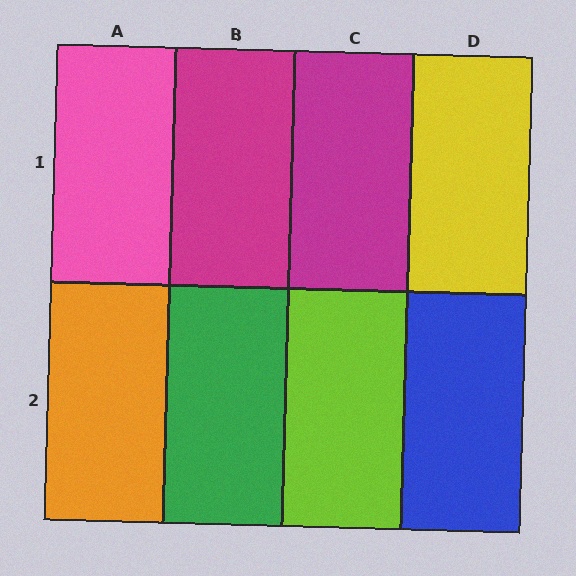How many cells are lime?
1 cell is lime.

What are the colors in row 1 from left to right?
Pink, magenta, magenta, yellow.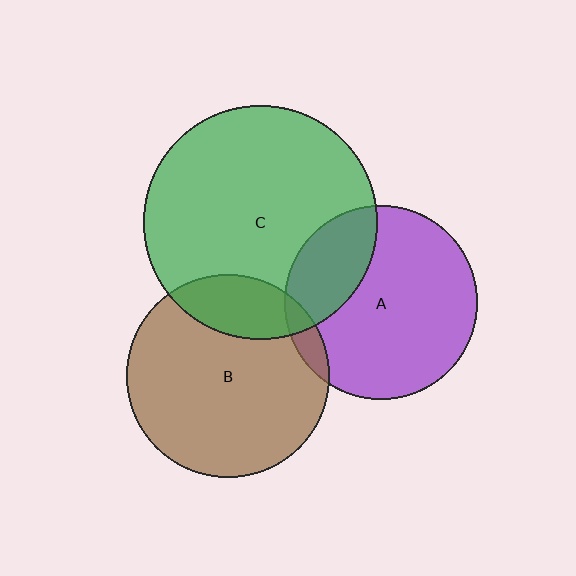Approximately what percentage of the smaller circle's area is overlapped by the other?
Approximately 20%.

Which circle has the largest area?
Circle C (green).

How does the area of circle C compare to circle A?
Approximately 1.5 times.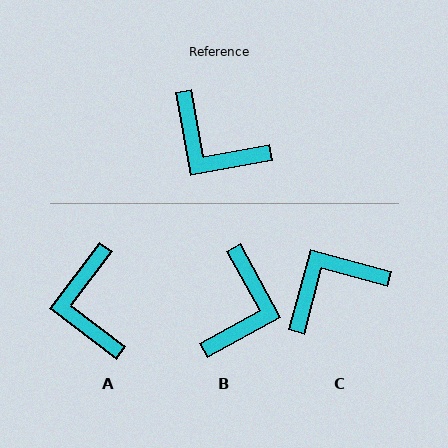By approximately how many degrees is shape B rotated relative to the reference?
Approximately 108 degrees counter-clockwise.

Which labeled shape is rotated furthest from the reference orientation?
C, about 115 degrees away.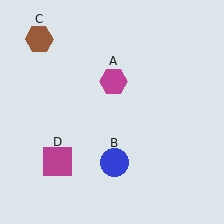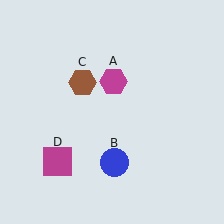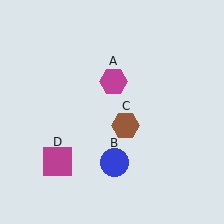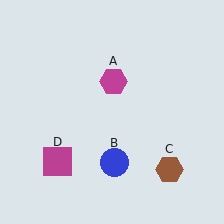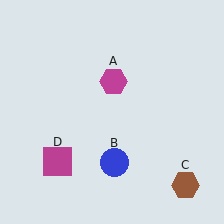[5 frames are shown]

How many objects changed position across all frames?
1 object changed position: brown hexagon (object C).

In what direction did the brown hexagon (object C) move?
The brown hexagon (object C) moved down and to the right.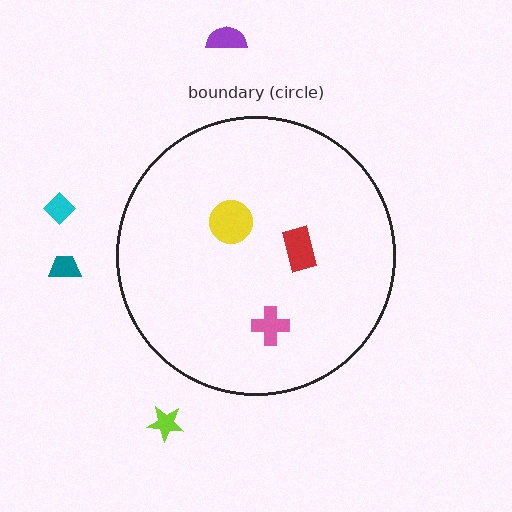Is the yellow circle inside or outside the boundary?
Inside.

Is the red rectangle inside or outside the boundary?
Inside.